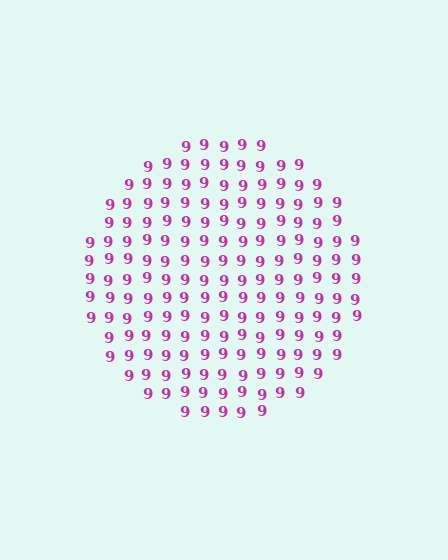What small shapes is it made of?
It is made of small digit 9's.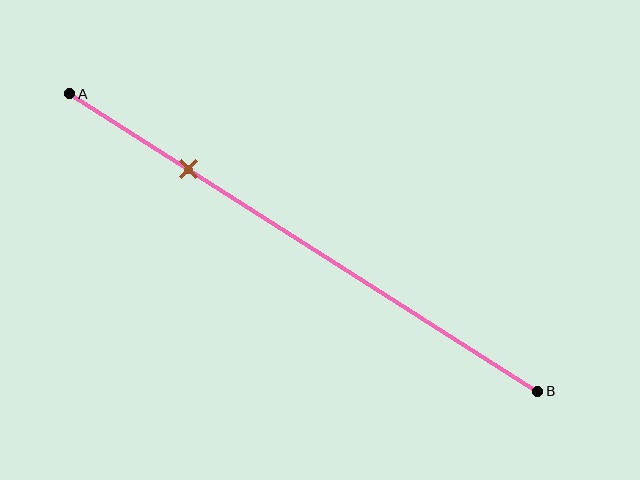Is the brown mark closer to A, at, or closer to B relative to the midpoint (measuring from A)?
The brown mark is closer to point A than the midpoint of segment AB.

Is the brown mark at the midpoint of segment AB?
No, the mark is at about 25% from A, not at the 50% midpoint.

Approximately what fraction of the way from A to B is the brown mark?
The brown mark is approximately 25% of the way from A to B.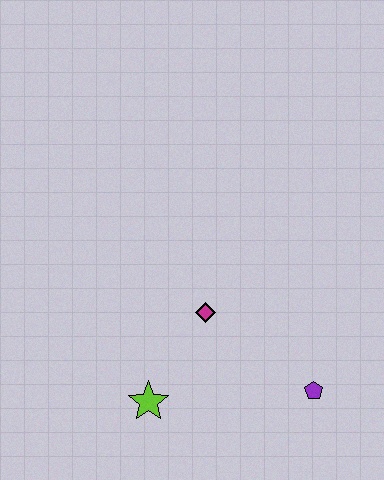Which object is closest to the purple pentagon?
The magenta diamond is closest to the purple pentagon.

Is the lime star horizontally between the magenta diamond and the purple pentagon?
No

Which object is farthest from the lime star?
The purple pentagon is farthest from the lime star.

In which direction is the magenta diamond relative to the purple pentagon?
The magenta diamond is to the left of the purple pentagon.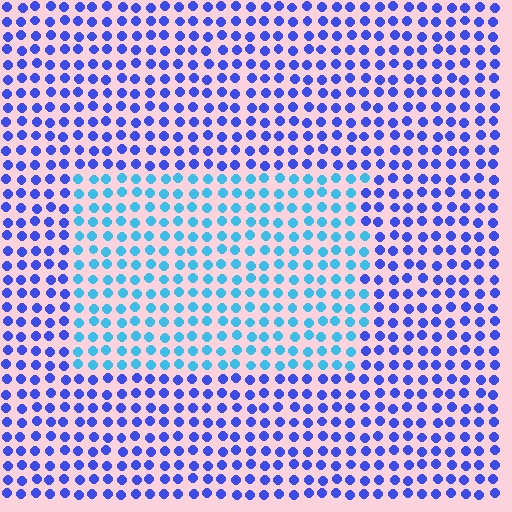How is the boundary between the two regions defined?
The boundary is defined purely by a slight shift in hue (about 41 degrees). Spacing, size, and orientation are identical on both sides.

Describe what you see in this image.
The image is filled with small blue elements in a uniform arrangement. A rectangle-shaped region is visible where the elements are tinted to a slightly different hue, forming a subtle color boundary.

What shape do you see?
I see a rectangle.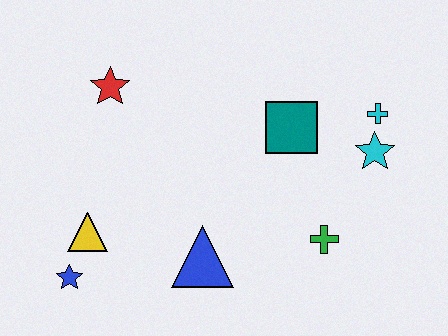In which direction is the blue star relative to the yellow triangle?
The blue star is below the yellow triangle.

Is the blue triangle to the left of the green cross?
Yes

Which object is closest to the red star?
The yellow triangle is closest to the red star.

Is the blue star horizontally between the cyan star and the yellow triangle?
No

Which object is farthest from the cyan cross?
The blue star is farthest from the cyan cross.